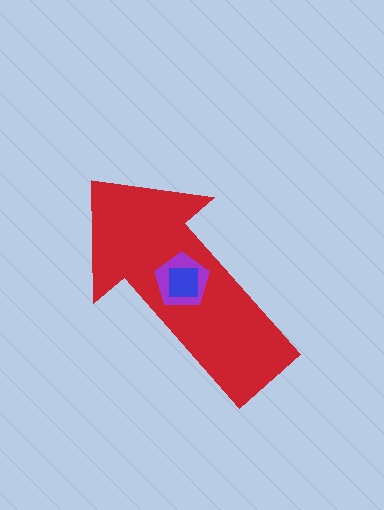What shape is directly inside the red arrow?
The purple pentagon.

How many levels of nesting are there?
3.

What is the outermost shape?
The red arrow.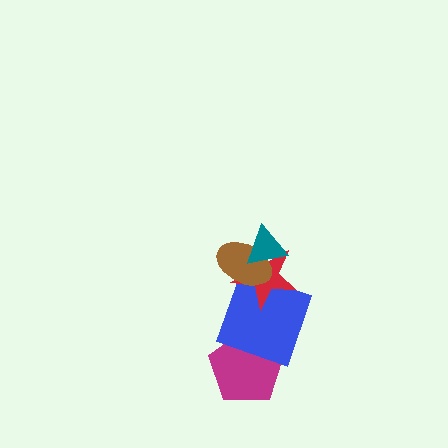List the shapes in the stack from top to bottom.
From top to bottom: the teal triangle, the brown ellipse, the red star, the blue square, the magenta pentagon.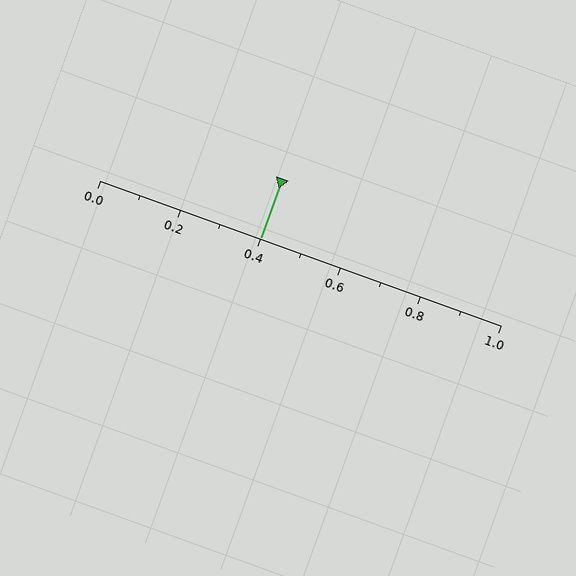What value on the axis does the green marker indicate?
The marker indicates approximately 0.4.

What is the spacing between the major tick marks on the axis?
The major ticks are spaced 0.2 apart.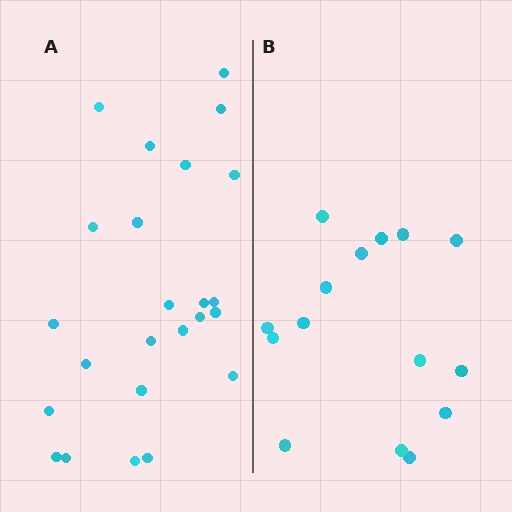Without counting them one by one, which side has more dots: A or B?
Region A (the left region) has more dots.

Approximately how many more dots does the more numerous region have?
Region A has roughly 8 or so more dots than region B.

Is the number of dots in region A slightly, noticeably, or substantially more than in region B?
Region A has substantially more. The ratio is roughly 1.6 to 1.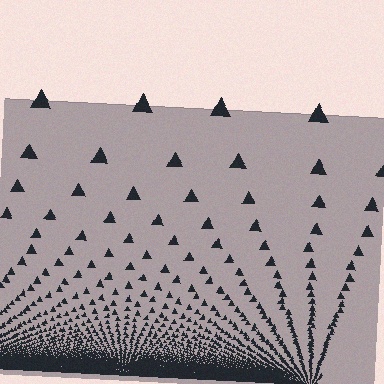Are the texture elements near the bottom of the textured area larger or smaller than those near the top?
Smaller. The gradient is inverted — elements near the bottom are smaller and denser.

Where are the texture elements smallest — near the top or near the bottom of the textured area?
Near the bottom.